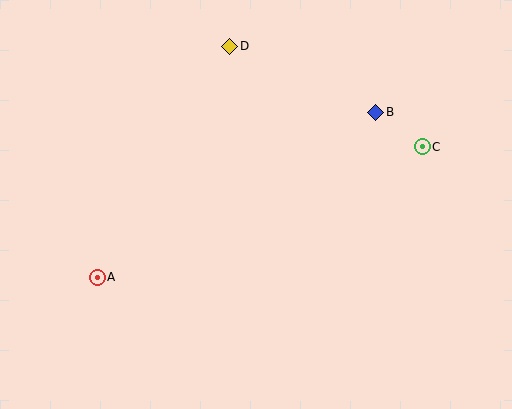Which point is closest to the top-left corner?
Point D is closest to the top-left corner.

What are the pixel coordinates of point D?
Point D is at (230, 46).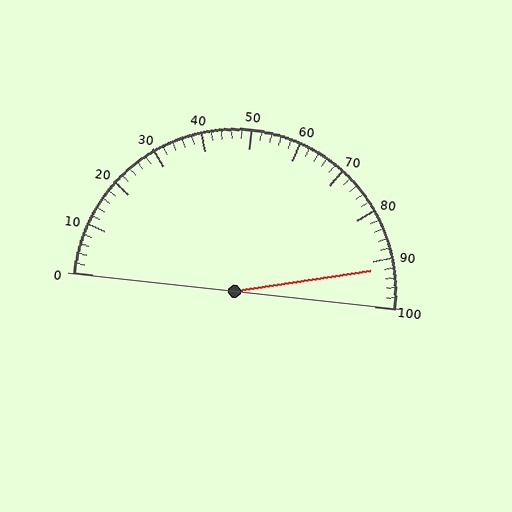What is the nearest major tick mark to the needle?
The nearest major tick mark is 90.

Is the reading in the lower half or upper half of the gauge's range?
The reading is in the upper half of the range (0 to 100).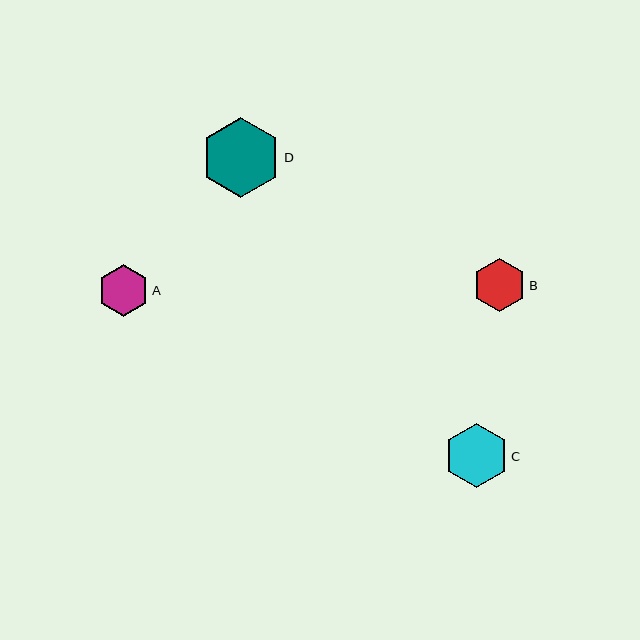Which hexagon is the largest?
Hexagon D is the largest with a size of approximately 80 pixels.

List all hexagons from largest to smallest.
From largest to smallest: D, C, B, A.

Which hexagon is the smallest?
Hexagon A is the smallest with a size of approximately 51 pixels.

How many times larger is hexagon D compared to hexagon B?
Hexagon D is approximately 1.5 times the size of hexagon B.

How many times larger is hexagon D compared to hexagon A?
Hexagon D is approximately 1.6 times the size of hexagon A.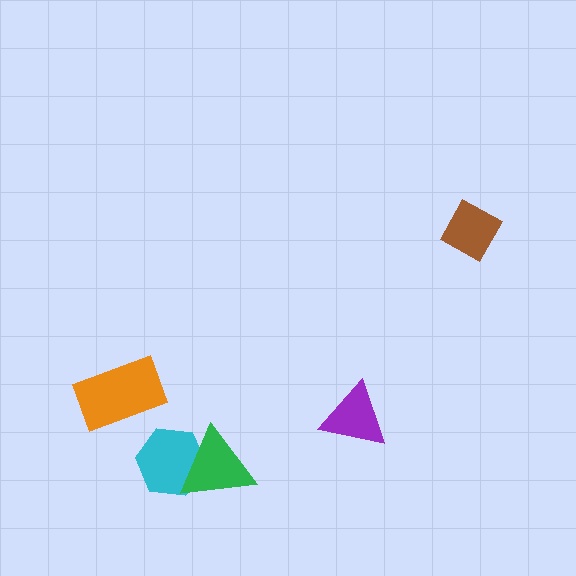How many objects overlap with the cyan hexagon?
1 object overlaps with the cyan hexagon.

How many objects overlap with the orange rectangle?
0 objects overlap with the orange rectangle.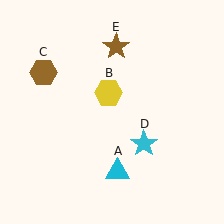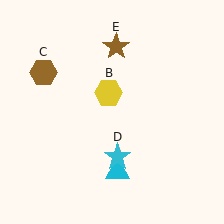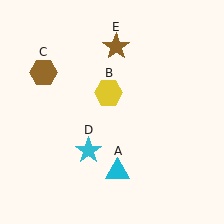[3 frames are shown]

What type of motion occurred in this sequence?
The cyan star (object D) rotated clockwise around the center of the scene.